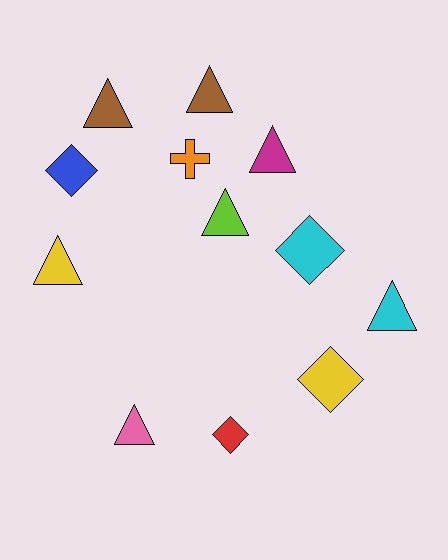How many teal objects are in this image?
There are no teal objects.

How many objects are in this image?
There are 12 objects.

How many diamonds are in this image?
There are 4 diamonds.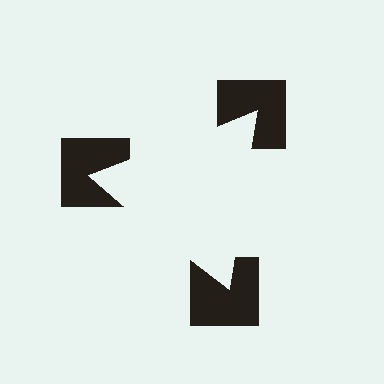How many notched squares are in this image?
There are 3 — one at each vertex of the illusory triangle.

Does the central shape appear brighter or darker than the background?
It typically appears slightly brighter than the background, even though no actual brightness change is drawn.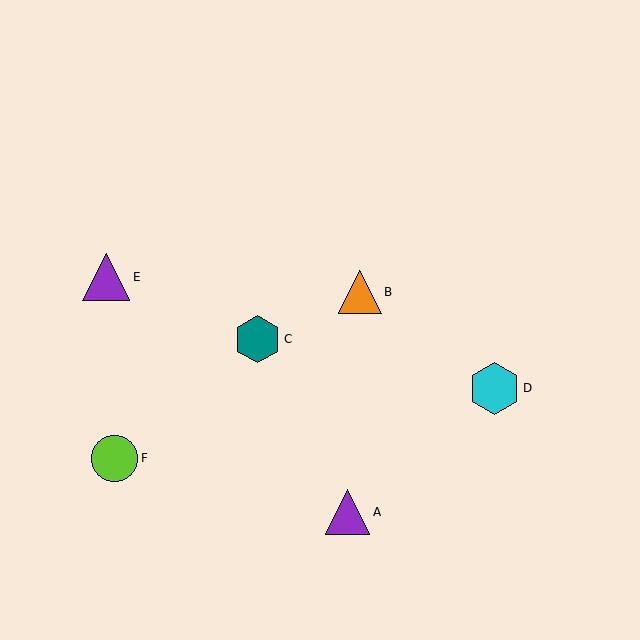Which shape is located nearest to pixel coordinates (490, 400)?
The cyan hexagon (labeled D) at (494, 388) is nearest to that location.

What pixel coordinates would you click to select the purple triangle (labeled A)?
Click at (348, 512) to select the purple triangle A.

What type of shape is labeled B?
Shape B is an orange triangle.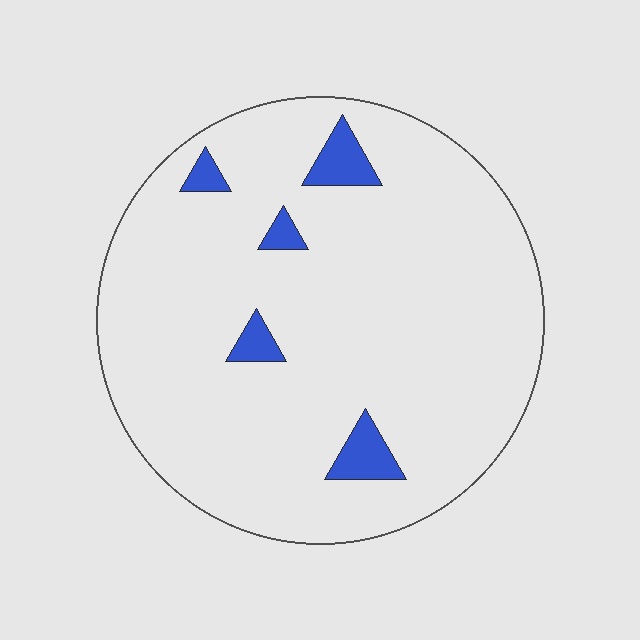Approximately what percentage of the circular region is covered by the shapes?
Approximately 5%.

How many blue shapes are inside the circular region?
5.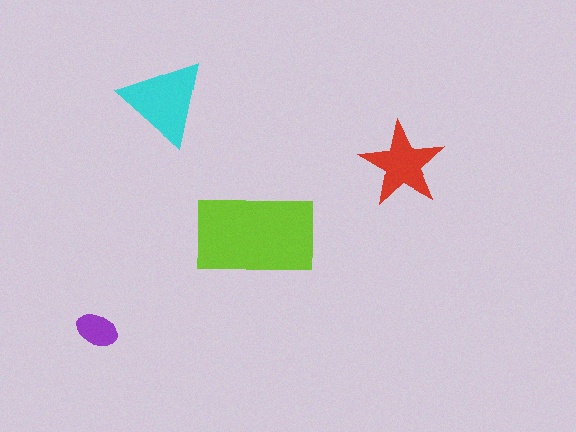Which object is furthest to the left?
The purple ellipse is leftmost.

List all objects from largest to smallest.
The lime rectangle, the cyan triangle, the red star, the purple ellipse.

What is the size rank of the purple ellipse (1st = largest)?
4th.